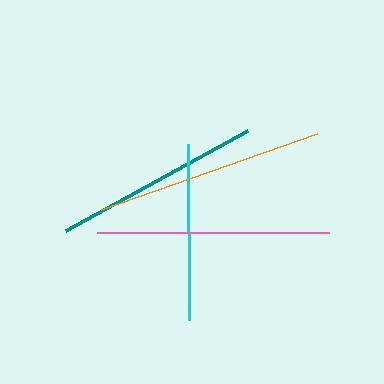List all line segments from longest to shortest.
From longest to shortest: pink, orange, teal, cyan.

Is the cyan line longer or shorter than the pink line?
The pink line is longer than the cyan line.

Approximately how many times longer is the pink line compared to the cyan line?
The pink line is approximately 1.3 times the length of the cyan line.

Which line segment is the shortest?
The cyan line is the shortest at approximately 176 pixels.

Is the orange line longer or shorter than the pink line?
The pink line is longer than the orange line.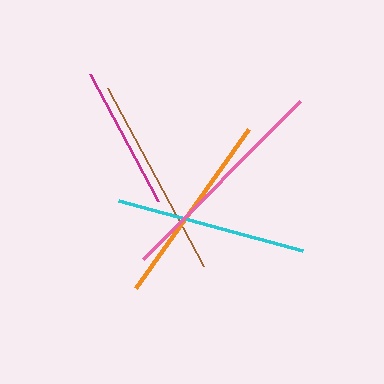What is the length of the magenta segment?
The magenta segment is approximately 144 pixels long.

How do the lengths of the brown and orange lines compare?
The brown and orange lines are approximately the same length.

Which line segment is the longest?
The pink line is the longest at approximately 222 pixels.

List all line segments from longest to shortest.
From longest to shortest: pink, brown, orange, cyan, magenta.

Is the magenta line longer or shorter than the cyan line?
The cyan line is longer than the magenta line.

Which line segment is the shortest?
The magenta line is the shortest at approximately 144 pixels.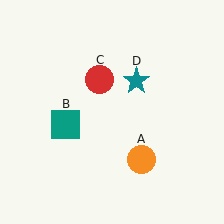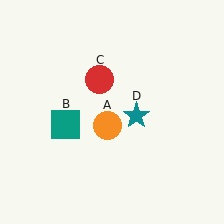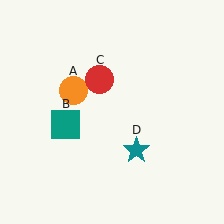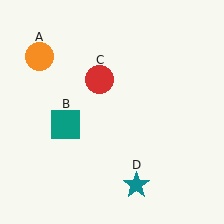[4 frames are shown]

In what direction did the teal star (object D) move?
The teal star (object D) moved down.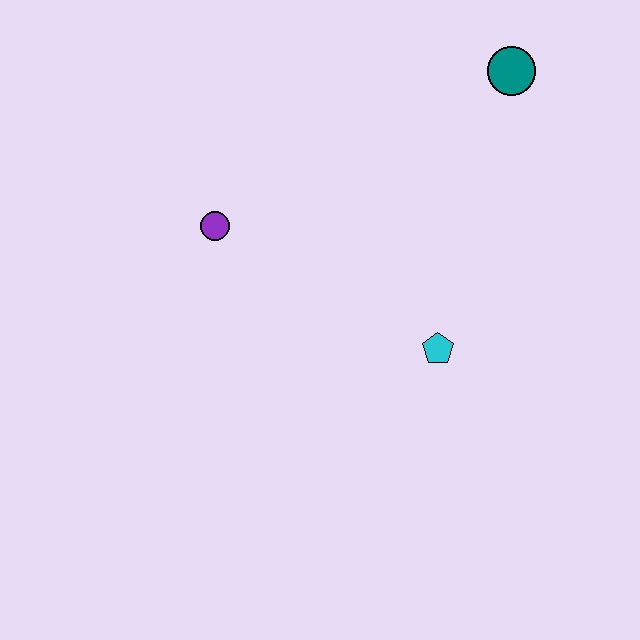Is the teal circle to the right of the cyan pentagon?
Yes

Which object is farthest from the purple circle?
The teal circle is farthest from the purple circle.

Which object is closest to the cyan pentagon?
The purple circle is closest to the cyan pentagon.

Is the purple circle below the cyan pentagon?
No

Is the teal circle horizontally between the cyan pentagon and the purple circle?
No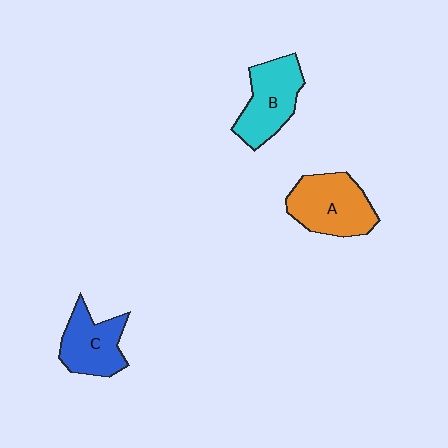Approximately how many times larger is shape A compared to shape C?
Approximately 1.2 times.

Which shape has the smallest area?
Shape C (blue).